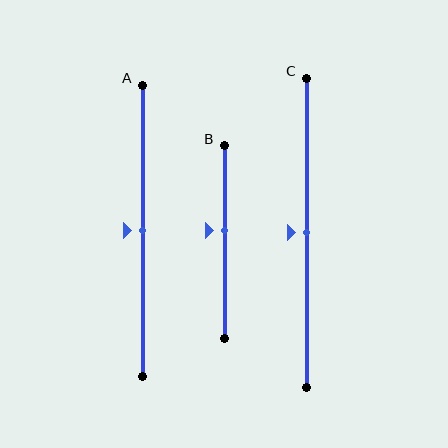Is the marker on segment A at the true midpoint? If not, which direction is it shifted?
Yes, the marker on segment A is at the true midpoint.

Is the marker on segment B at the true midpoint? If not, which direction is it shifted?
No, the marker on segment B is shifted upward by about 6% of the segment length.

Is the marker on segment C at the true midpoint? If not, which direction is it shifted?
Yes, the marker on segment C is at the true midpoint.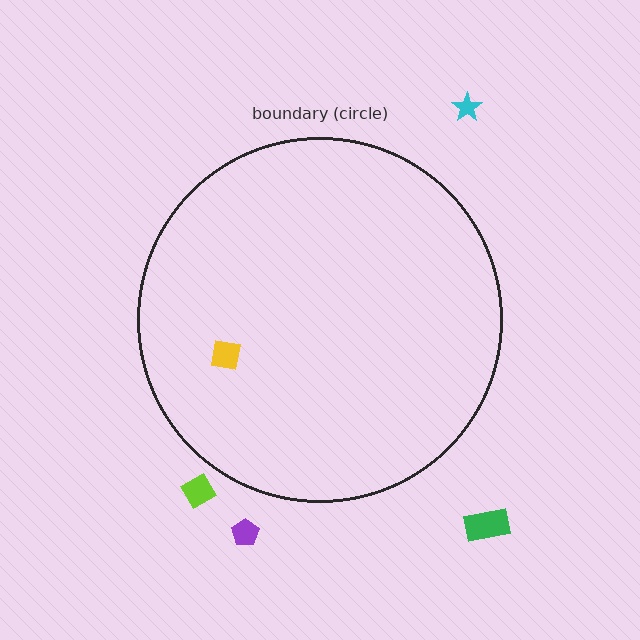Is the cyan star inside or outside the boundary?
Outside.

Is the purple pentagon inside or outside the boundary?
Outside.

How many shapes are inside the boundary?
1 inside, 4 outside.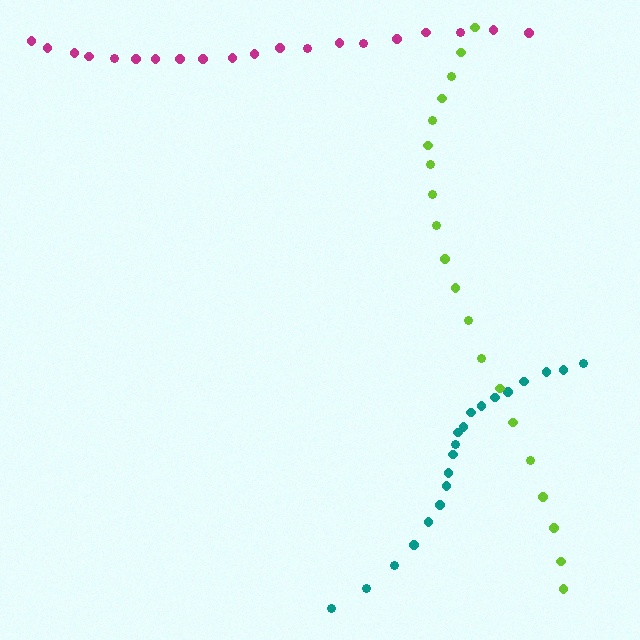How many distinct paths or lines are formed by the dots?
There are 3 distinct paths.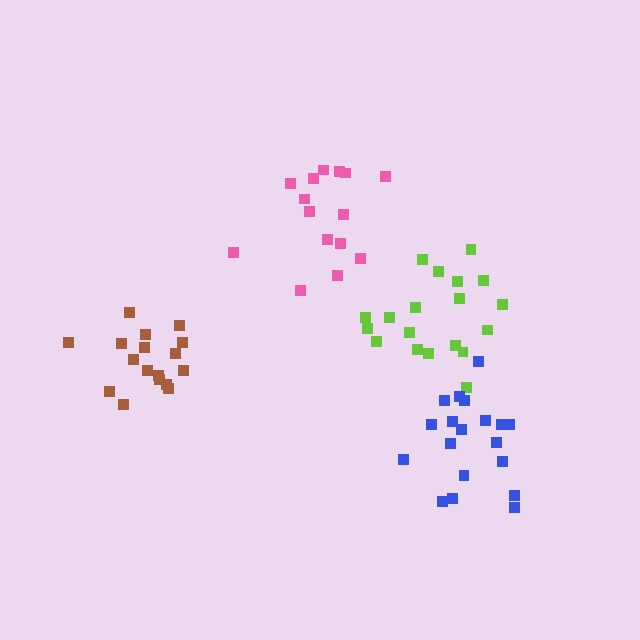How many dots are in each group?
Group 1: 15 dots, Group 2: 17 dots, Group 3: 19 dots, Group 4: 20 dots (71 total).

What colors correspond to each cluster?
The clusters are colored: pink, brown, lime, blue.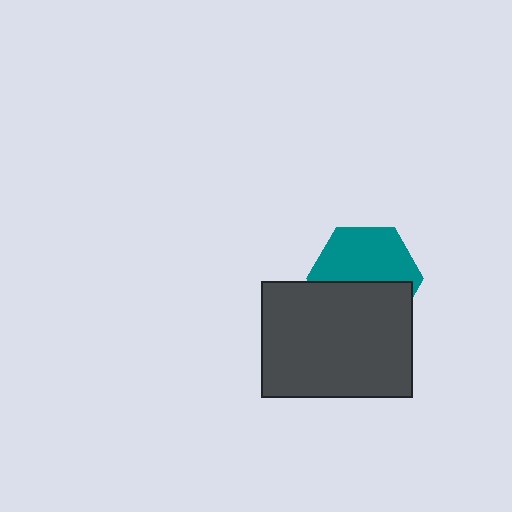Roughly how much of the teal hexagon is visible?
About half of it is visible (roughly 55%).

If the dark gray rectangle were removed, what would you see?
You would see the complete teal hexagon.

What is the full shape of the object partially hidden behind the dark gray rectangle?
The partially hidden object is a teal hexagon.